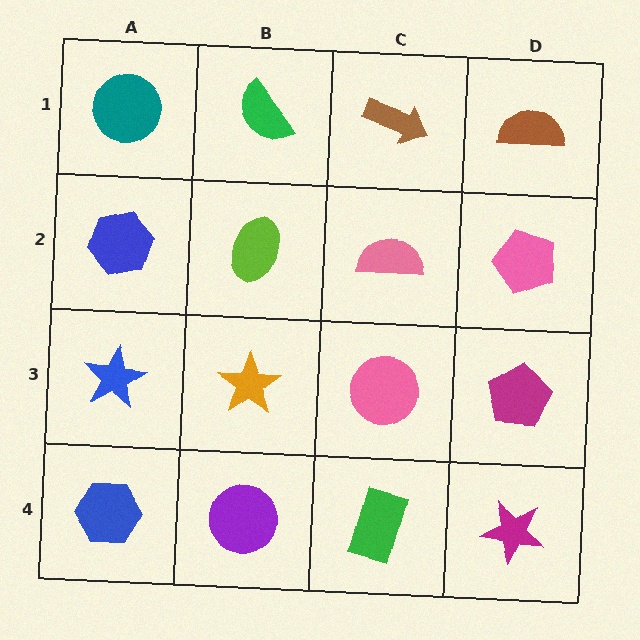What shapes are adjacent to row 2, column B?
A green semicircle (row 1, column B), an orange star (row 3, column B), a blue hexagon (row 2, column A), a pink semicircle (row 2, column C).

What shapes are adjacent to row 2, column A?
A teal circle (row 1, column A), a blue star (row 3, column A), a lime ellipse (row 2, column B).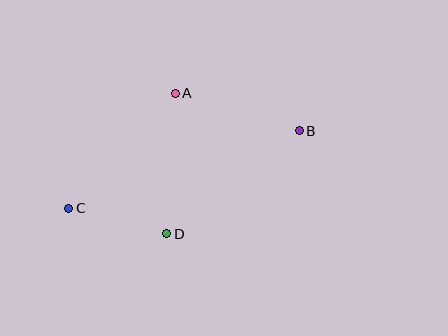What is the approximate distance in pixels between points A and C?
The distance between A and C is approximately 157 pixels.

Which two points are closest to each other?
Points C and D are closest to each other.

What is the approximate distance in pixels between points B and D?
The distance between B and D is approximately 168 pixels.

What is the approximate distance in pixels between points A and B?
The distance between A and B is approximately 130 pixels.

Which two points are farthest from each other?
Points B and C are farthest from each other.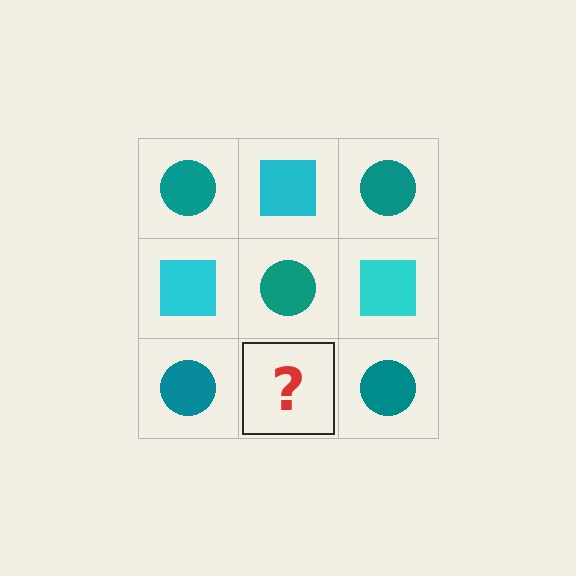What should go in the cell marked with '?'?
The missing cell should contain a cyan square.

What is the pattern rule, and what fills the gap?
The rule is that it alternates teal circle and cyan square in a checkerboard pattern. The gap should be filled with a cyan square.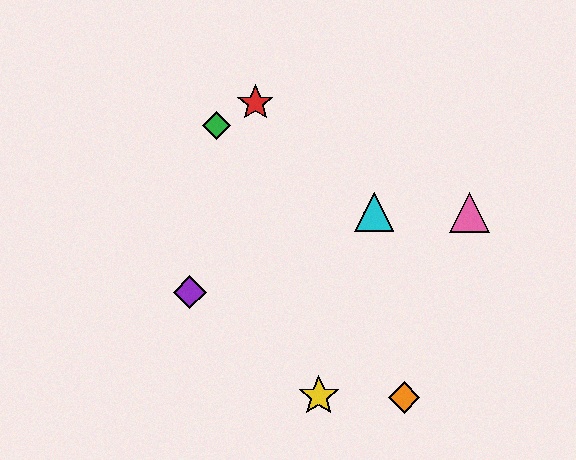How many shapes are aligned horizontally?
3 shapes (the blue diamond, the cyan triangle, the pink triangle) are aligned horizontally.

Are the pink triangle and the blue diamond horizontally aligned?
Yes, both are at y≈213.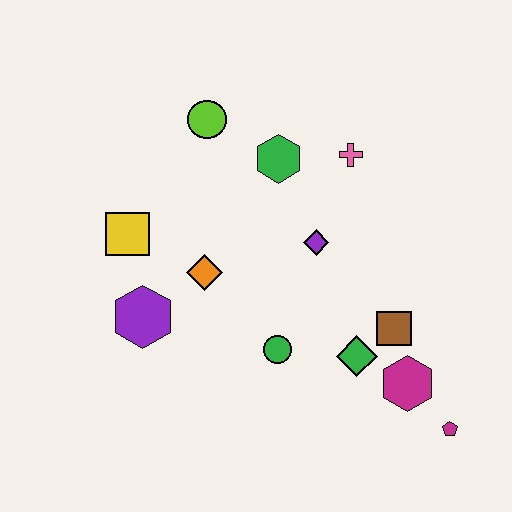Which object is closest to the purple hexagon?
The orange diamond is closest to the purple hexagon.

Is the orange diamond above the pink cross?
No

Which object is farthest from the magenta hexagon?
The lime circle is farthest from the magenta hexagon.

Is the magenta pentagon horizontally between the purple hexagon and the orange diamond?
No